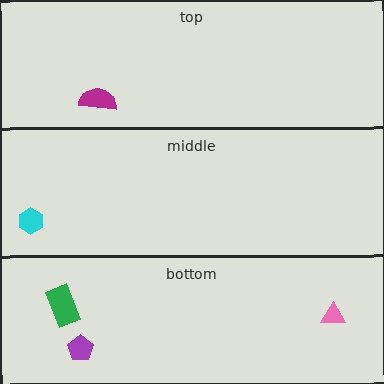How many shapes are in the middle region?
1.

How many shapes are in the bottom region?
3.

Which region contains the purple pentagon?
The bottom region.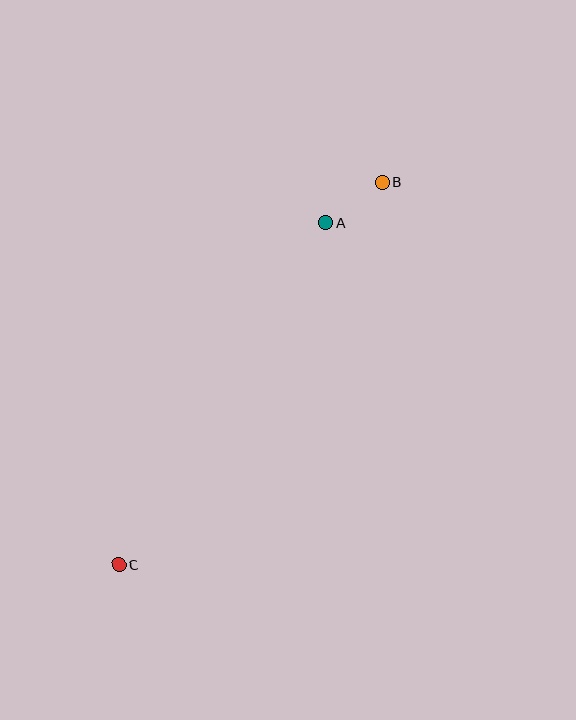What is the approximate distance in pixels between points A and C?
The distance between A and C is approximately 400 pixels.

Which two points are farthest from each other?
Points B and C are farthest from each other.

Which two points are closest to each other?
Points A and B are closest to each other.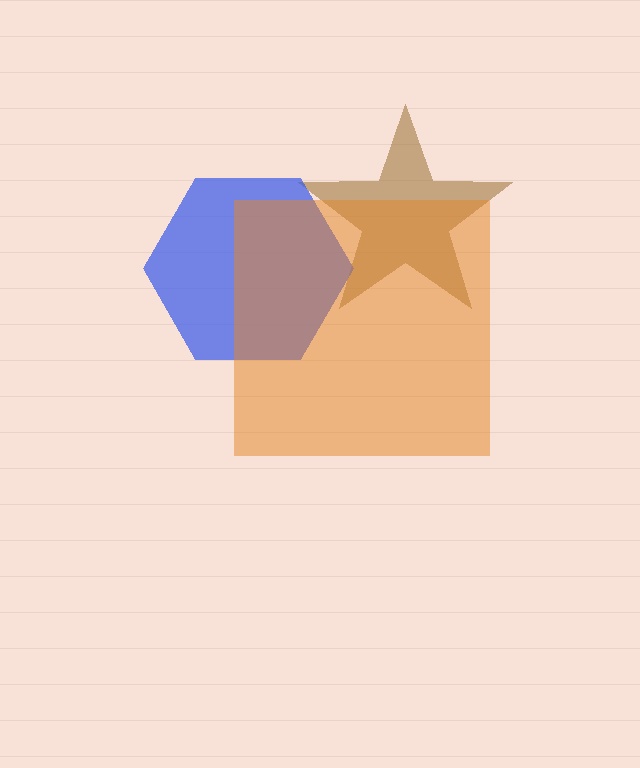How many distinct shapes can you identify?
There are 3 distinct shapes: a brown star, a blue hexagon, an orange square.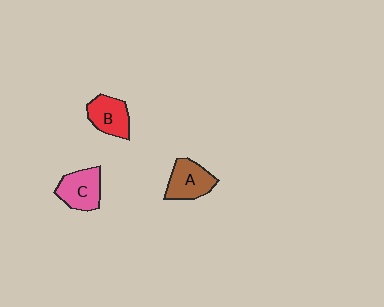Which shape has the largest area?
Shape C (pink).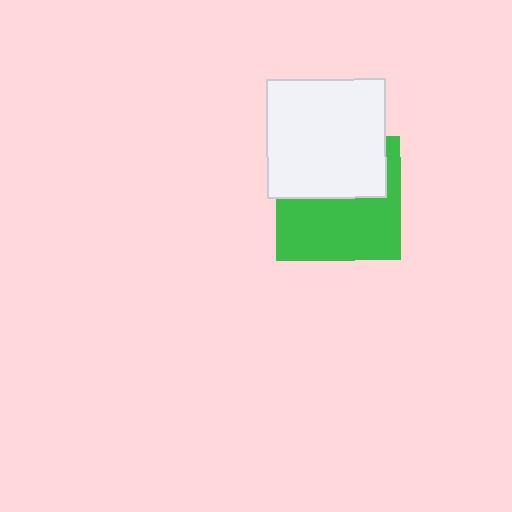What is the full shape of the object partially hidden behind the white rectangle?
The partially hidden object is a green square.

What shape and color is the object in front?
The object in front is a white rectangle.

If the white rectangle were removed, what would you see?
You would see the complete green square.